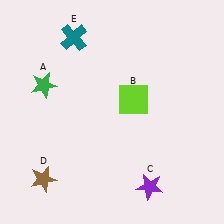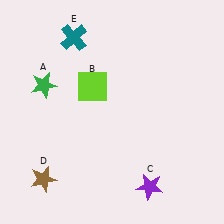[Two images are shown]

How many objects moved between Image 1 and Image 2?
1 object moved between the two images.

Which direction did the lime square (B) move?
The lime square (B) moved left.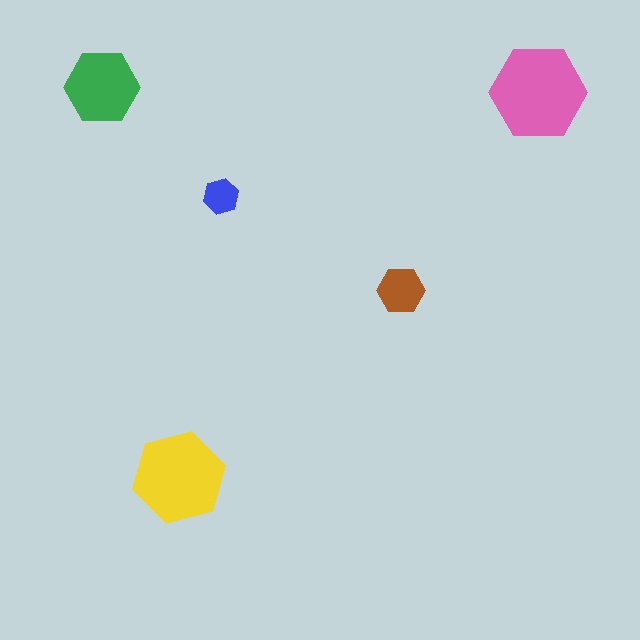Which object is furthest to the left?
The green hexagon is leftmost.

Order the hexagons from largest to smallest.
the pink one, the yellow one, the green one, the brown one, the blue one.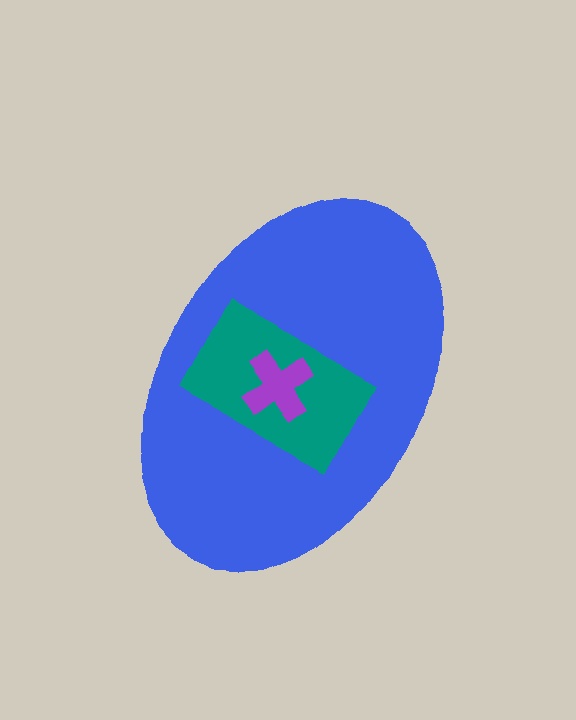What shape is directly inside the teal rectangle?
The purple cross.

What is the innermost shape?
The purple cross.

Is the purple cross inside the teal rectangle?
Yes.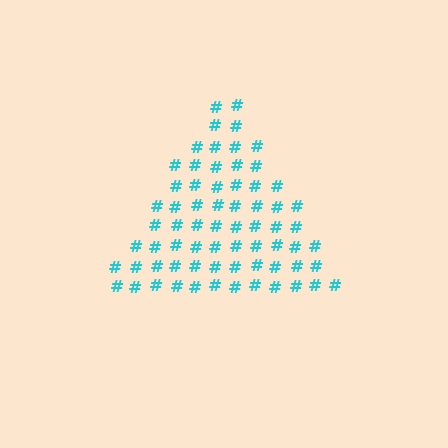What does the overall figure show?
The overall figure shows a triangle.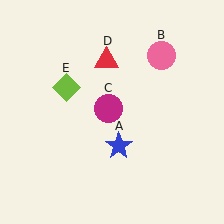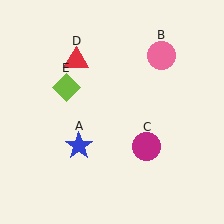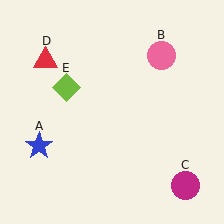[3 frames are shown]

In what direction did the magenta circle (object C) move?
The magenta circle (object C) moved down and to the right.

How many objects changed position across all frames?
3 objects changed position: blue star (object A), magenta circle (object C), red triangle (object D).